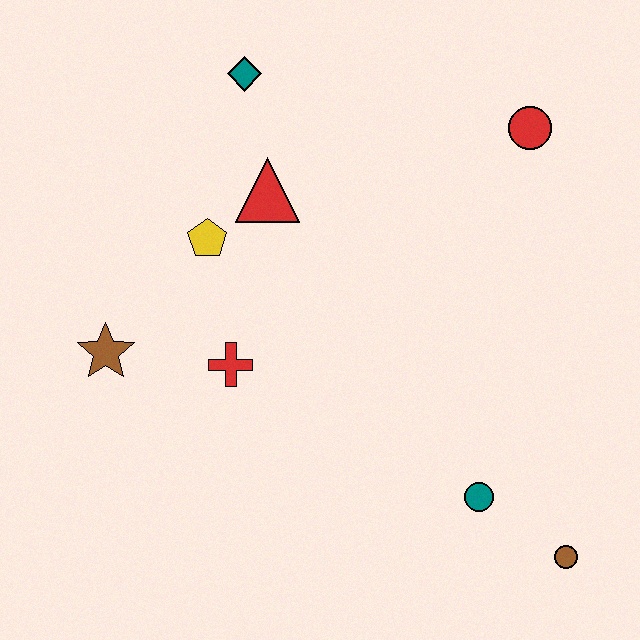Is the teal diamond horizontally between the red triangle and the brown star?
Yes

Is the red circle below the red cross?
No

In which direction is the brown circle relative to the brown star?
The brown circle is to the right of the brown star.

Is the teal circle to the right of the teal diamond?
Yes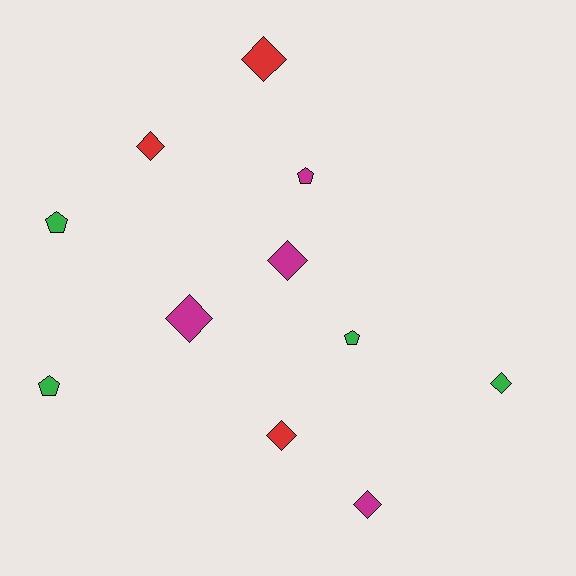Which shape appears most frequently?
Diamond, with 7 objects.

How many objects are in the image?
There are 11 objects.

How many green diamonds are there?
There is 1 green diamond.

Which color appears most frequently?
Green, with 4 objects.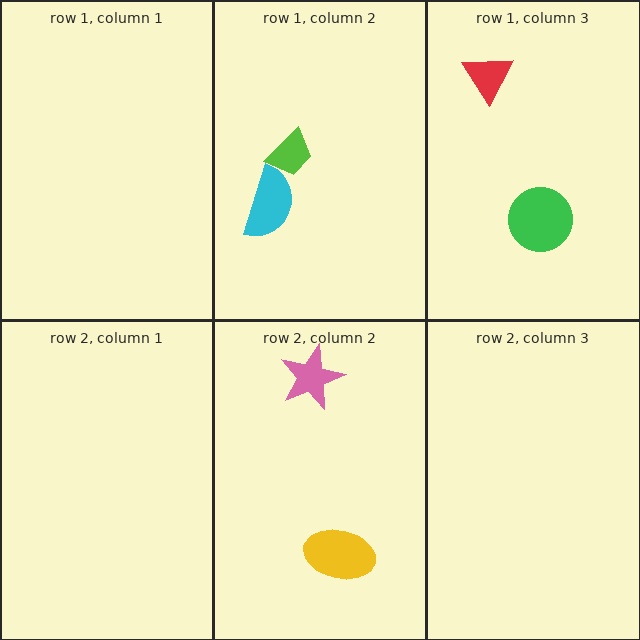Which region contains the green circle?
The row 1, column 3 region.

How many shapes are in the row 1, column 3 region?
2.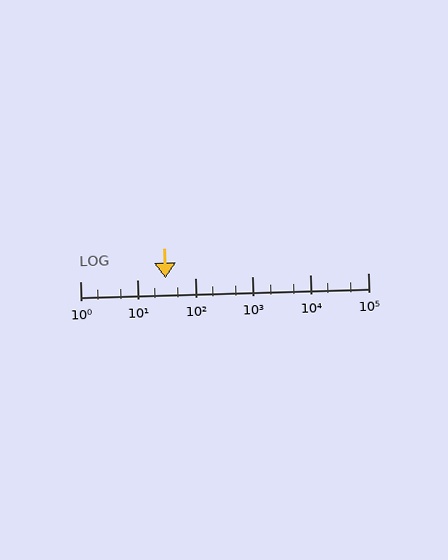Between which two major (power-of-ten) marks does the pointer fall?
The pointer is between 10 and 100.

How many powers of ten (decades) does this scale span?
The scale spans 5 decades, from 1 to 100000.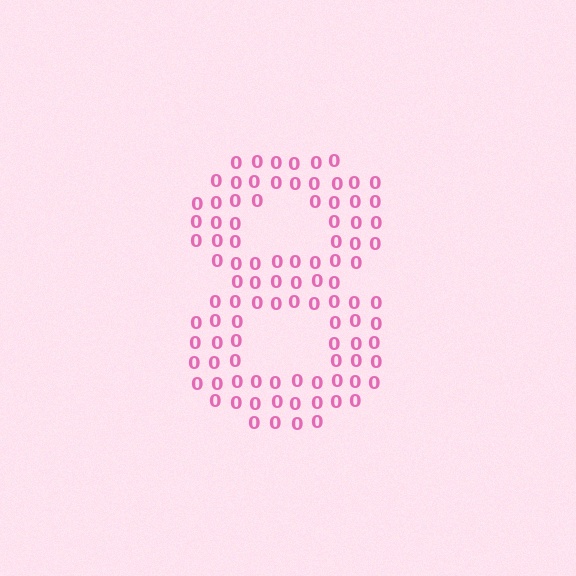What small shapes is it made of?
It is made of small digit 0's.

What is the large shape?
The large shape is the digit 8.